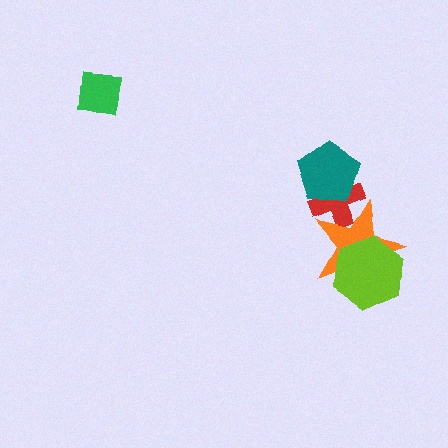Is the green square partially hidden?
No, no other shape covers it.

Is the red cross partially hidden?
Yes, it is partially covered by another shape.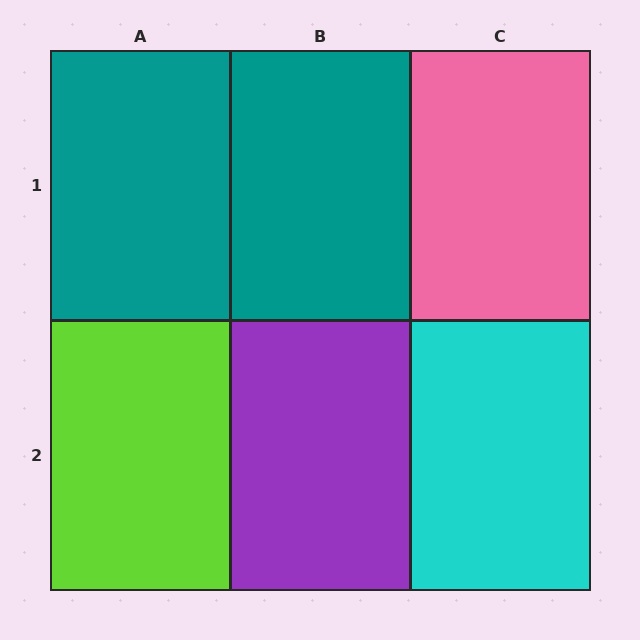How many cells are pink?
1 cell is pink.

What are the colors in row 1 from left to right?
Teal, teal, pink.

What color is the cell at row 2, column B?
Purple.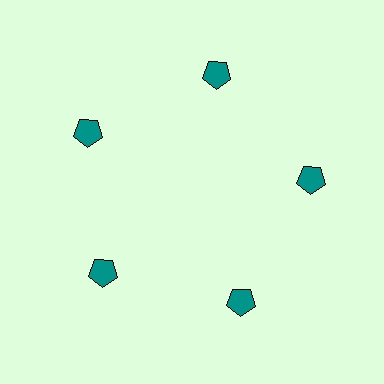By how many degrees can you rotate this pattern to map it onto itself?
The pattern maps onto itself every 72 degrees of rotation.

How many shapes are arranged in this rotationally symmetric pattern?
There are 5 shapes, arranged in 5 groups of 1.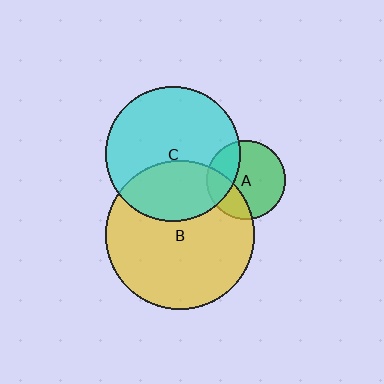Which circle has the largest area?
Circle B (yellow).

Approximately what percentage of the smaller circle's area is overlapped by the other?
Approximately 30%.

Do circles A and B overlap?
Yes.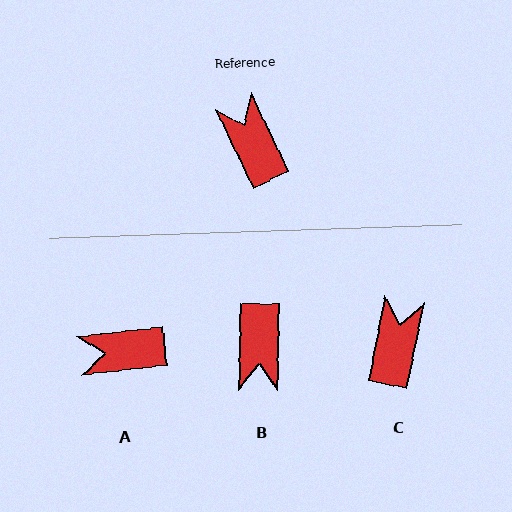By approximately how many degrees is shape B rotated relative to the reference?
Approximately 153 degrees counter-clockwise.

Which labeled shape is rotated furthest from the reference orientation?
B, about 153 degrees away.